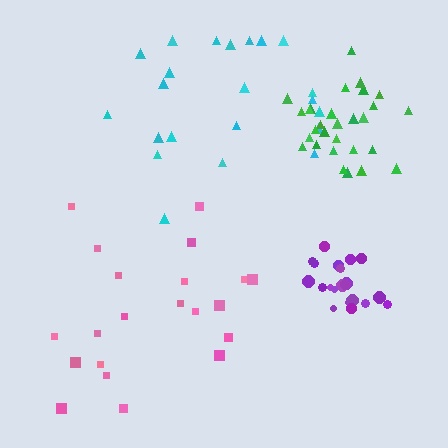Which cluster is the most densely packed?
Purple.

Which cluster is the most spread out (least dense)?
Cyan.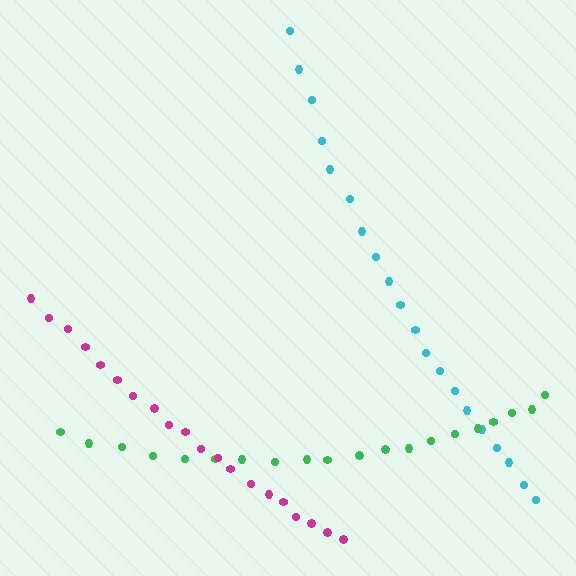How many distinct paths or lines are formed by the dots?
There are 3 distinct paths.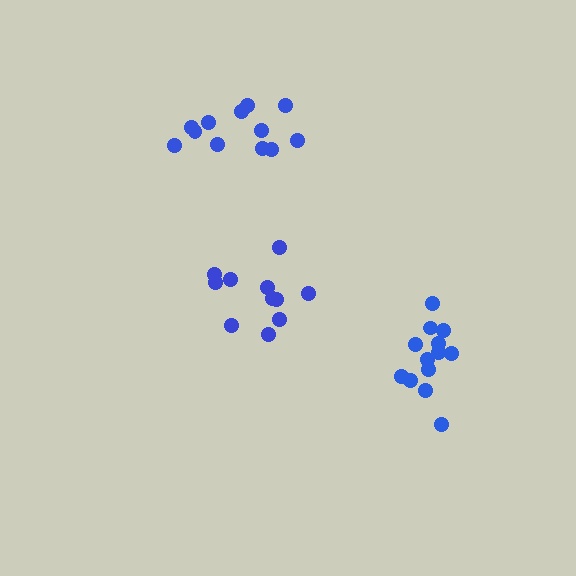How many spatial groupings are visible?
There are 3 spatial groupings.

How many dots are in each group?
Group 1: 11 dots, Group 2: 13 dots, Group 3: 12 dots (36 total).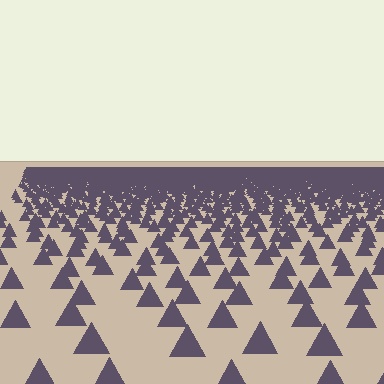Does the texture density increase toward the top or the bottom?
Density increases toward the top.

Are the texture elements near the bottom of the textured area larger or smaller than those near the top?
Larger. Near the bottom, elements are closer to the viewer and appear at a bigger on-screen size.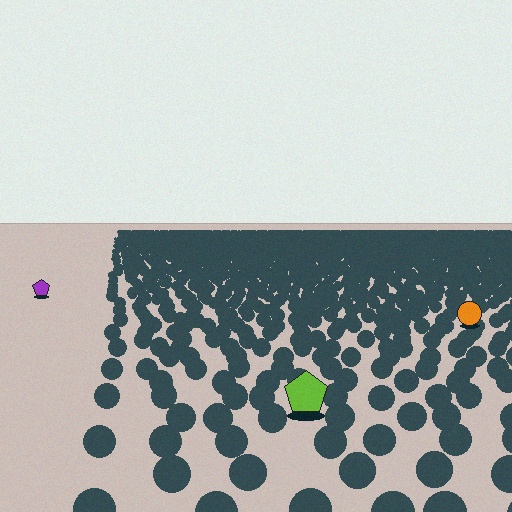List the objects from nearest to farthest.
From nearest to farthest: the lime pentagon, the orange circle, the purple pentagon.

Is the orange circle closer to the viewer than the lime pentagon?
No. The lime pentagon is closer — you can tell from the texture gradient: the ground texture is coarser near it.